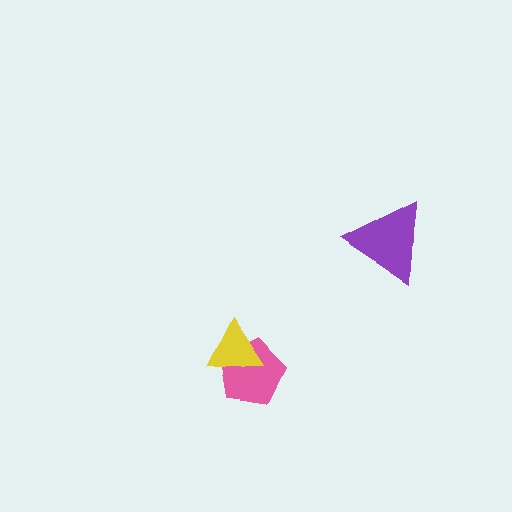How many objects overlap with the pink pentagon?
1 object overlaps with the pink pentagon.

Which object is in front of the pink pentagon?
The yellow triangle is in front of the pink pentagon.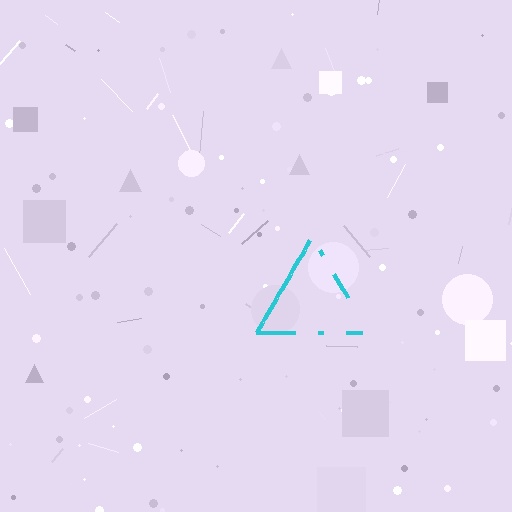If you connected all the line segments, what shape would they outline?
They would outline a triangle.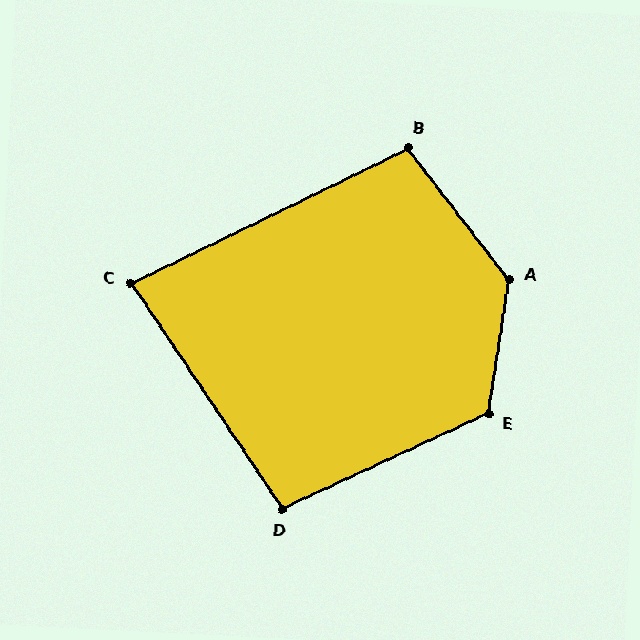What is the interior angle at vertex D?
Approximately 99 degrees (obtuse).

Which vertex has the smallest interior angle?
C, at approximately 82 degrees.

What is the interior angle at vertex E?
Approximately 123 degrees (obtuse).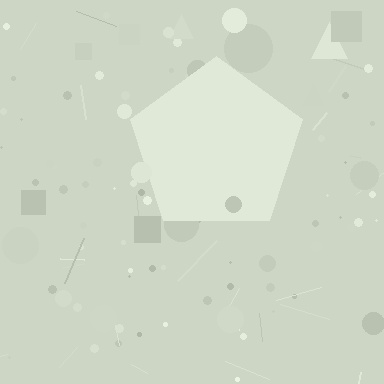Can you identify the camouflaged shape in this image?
The camouflaged shape is a pentagon.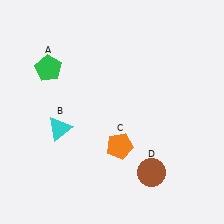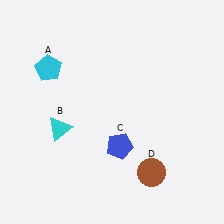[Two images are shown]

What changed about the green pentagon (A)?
In Image 1, A is green. In Image 2, it changed to cyan.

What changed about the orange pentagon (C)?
In Image 1, C is orange. In Image 2, it changed to blue.